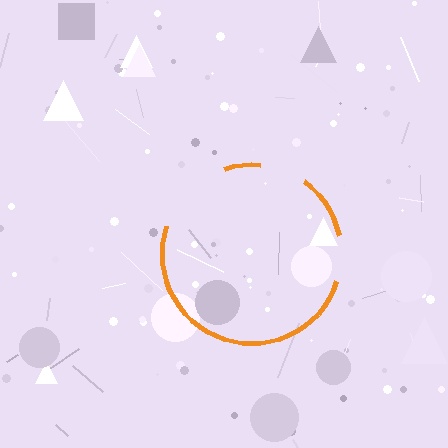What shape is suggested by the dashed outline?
The dashed outline suggests a circle.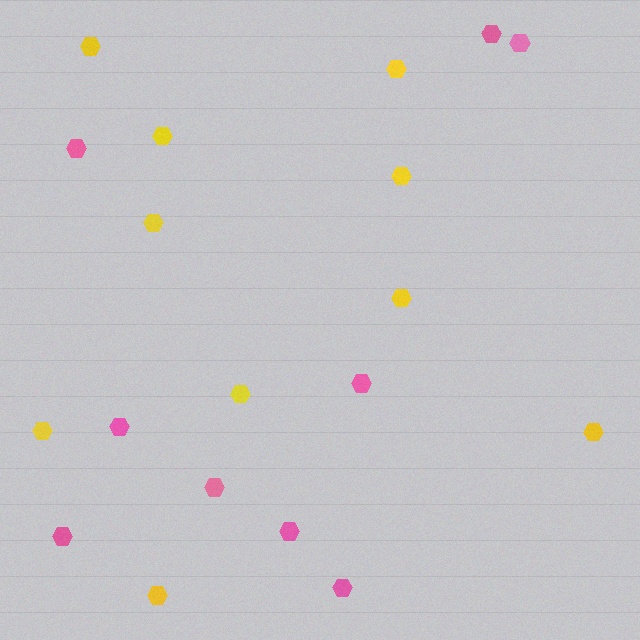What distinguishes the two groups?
There are 2 groups: one group of yellow hexagons (10) and one group of pink hexagons (9).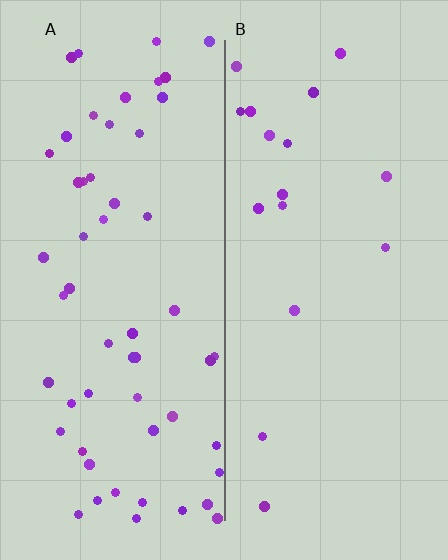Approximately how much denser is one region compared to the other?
Approximately 3.2× — region A over region B.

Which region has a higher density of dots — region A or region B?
A (the left).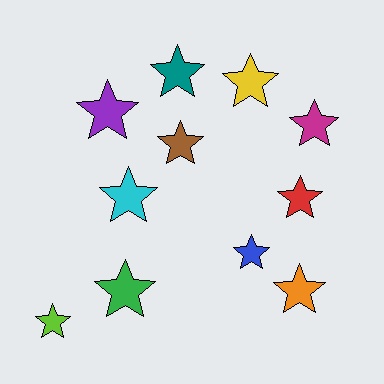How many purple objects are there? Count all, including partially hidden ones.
There is 1 purple object.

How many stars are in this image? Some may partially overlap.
There are 11 stars.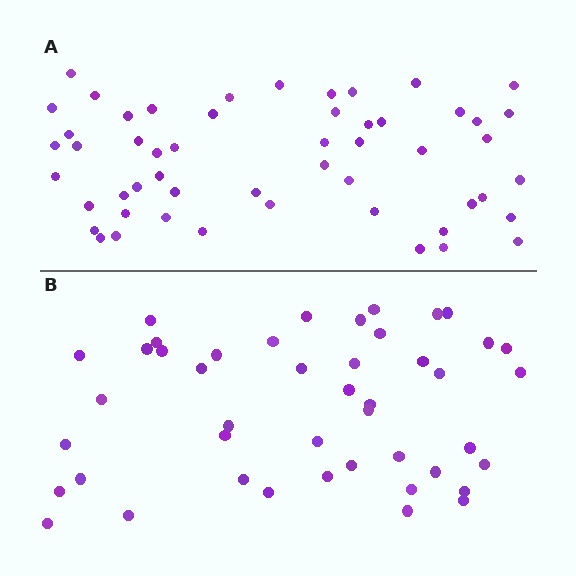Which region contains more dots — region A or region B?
Region A (the top region) has more dots.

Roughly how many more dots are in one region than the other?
Region A has roughly 8 or so more dots than region B.